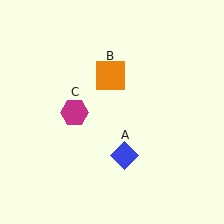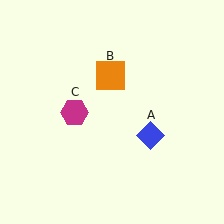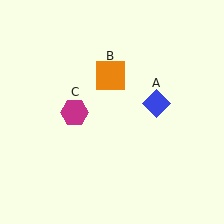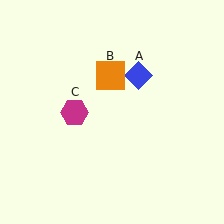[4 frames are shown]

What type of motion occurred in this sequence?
The blue diamond (object A) rotated counterclockwise around the center of the scene.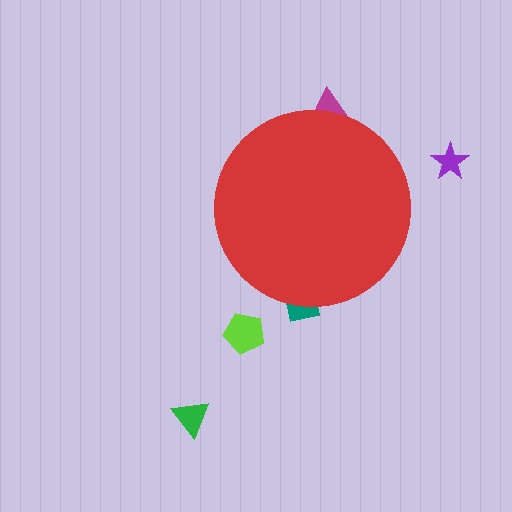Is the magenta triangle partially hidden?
Yes, the magenta triangle is partially hidden behind the red circle.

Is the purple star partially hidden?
No, the purple star is fully visible.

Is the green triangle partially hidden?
No, the green triangle is fully visible.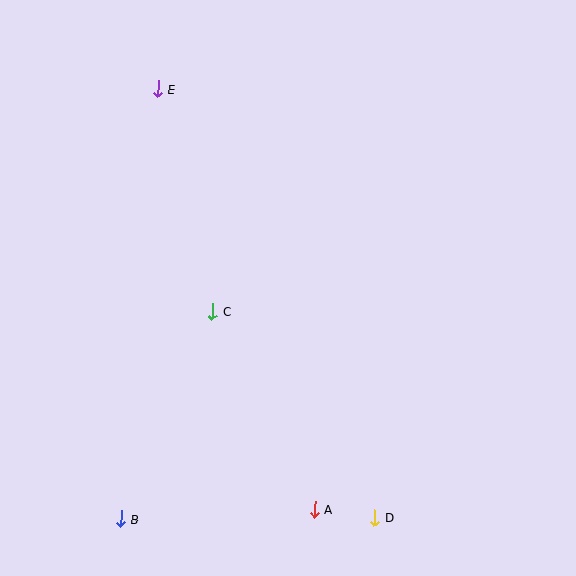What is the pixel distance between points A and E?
The distance between A and E is 448 pixels.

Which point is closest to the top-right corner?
Point E is closest to the top-right corner.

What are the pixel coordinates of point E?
Point E is at (158, 89).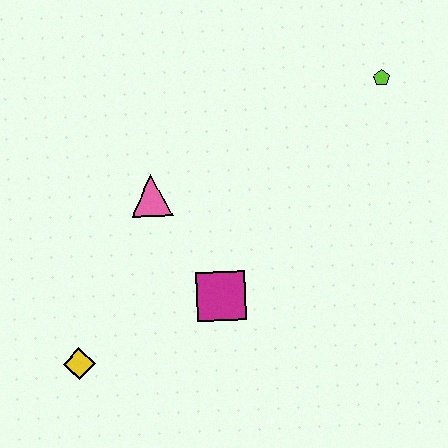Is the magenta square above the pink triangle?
No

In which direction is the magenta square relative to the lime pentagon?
The magenta square is below the lime pentagon.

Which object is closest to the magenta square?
The pink triangle is closest to the magenta square.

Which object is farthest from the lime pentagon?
The yellow diamond is farthest from the lime pentagon.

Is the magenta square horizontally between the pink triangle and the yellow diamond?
No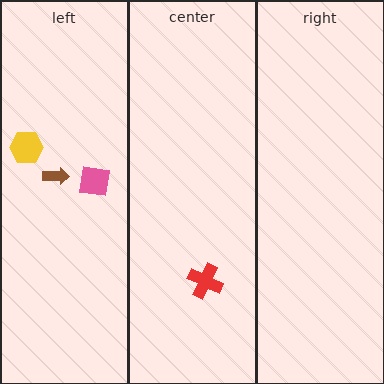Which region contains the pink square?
The left region.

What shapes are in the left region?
The pink square, the brown arrow, the yellow hexagon.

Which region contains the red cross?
The center region.